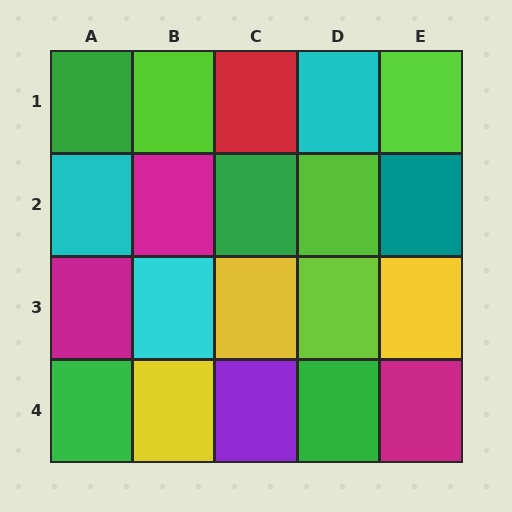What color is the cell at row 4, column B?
Yellow.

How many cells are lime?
4 cells are lime.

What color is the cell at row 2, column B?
Magenta.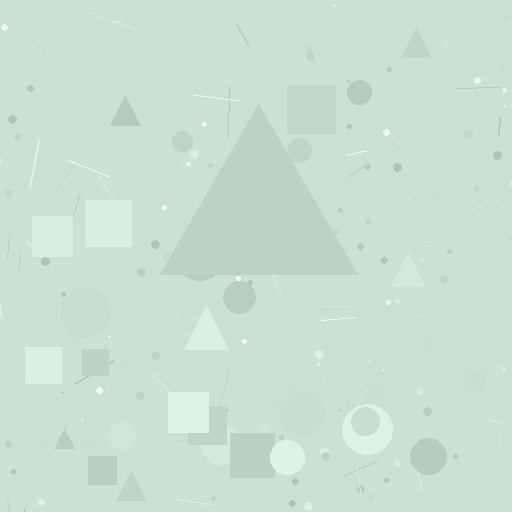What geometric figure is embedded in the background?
A triangle is embedded in the background.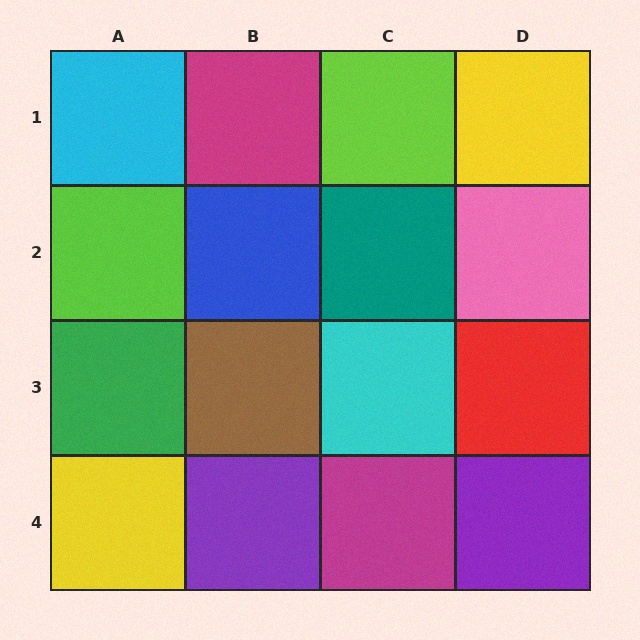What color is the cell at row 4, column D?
Purple.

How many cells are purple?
2 cells are purple.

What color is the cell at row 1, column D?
Yellow.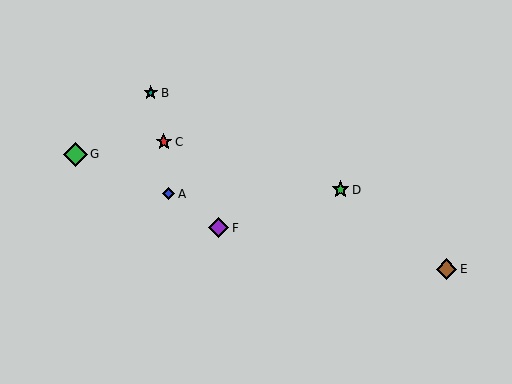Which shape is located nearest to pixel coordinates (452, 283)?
The brown diamond (labeled E) at (446, 269) is nearest to that location.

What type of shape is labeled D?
Shape D is a green star.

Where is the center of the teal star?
The center of the teal star is at (151, 93).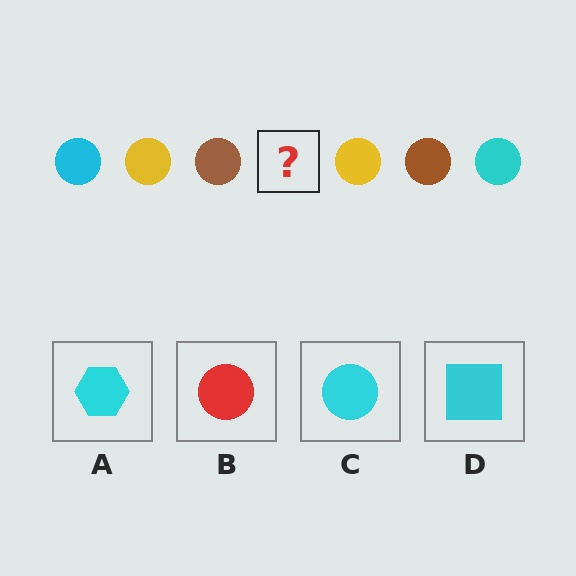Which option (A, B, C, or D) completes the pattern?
C.